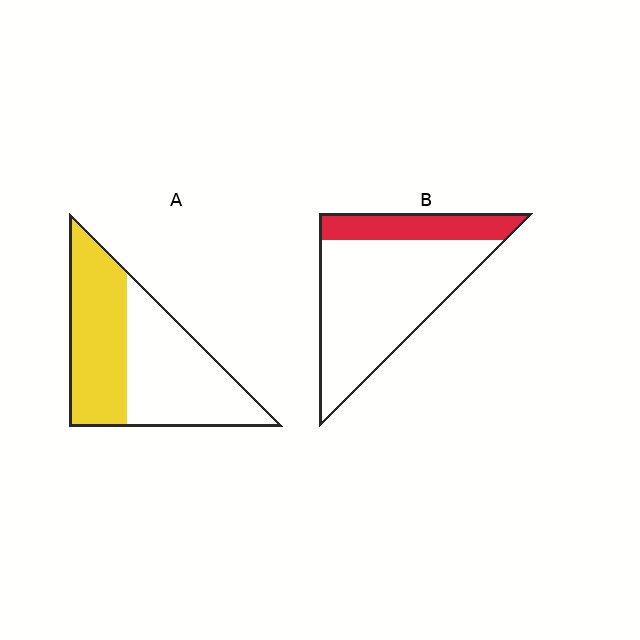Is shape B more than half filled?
No.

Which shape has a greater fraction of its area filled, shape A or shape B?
Shape A.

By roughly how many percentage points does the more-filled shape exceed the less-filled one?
By roughly 25 percentage points (A over B).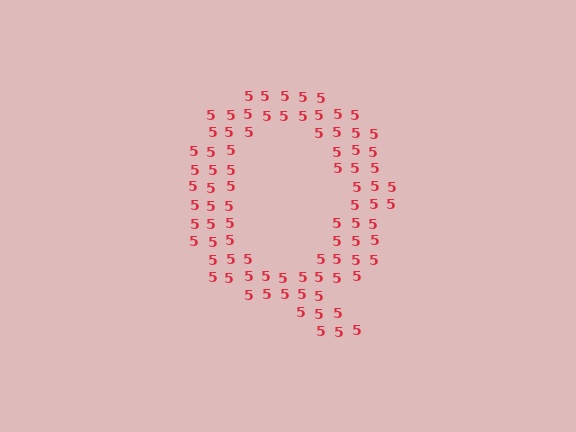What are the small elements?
The small elements are digit 5's.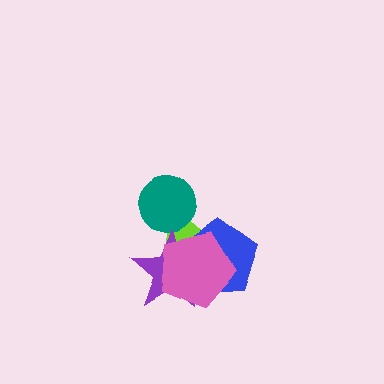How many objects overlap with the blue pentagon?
3 objects overlap with the blue pentagon.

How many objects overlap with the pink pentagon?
3 objects overlap with the pink pentagon.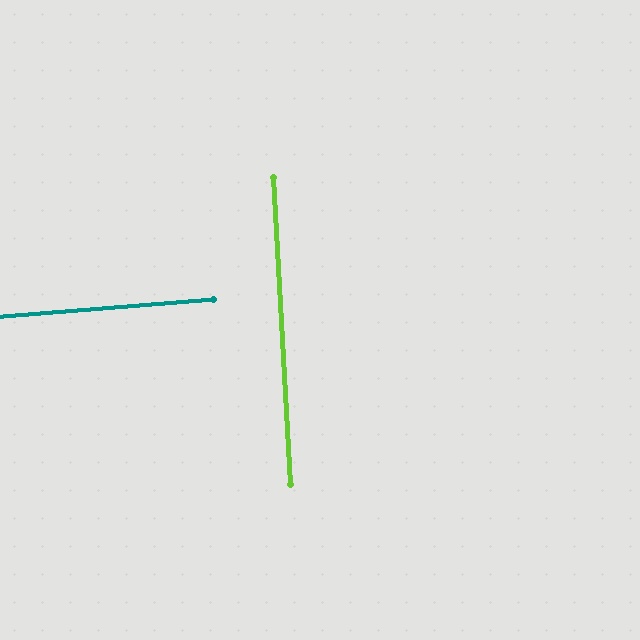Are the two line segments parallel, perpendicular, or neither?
Perpendicular — they meet at approximately 89°.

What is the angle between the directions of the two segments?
Approximately 89 degrees.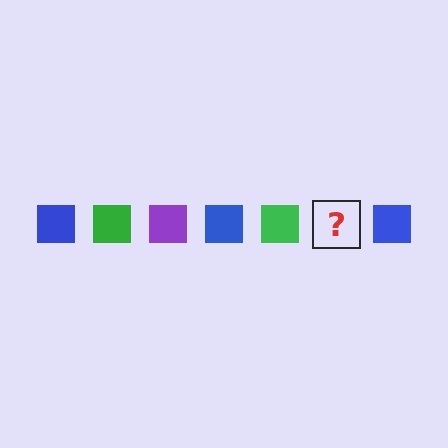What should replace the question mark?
The question mark should be replaced with a purple square.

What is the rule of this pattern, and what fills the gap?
The rule is that the pattern cycles through blue, green, purple squares. The gap should be filled with a purple square.